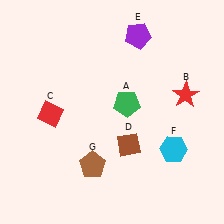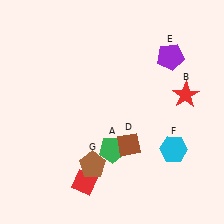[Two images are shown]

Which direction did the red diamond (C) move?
The red diamond (C) moved down.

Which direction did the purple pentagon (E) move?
The purple pentagon (E) moved right.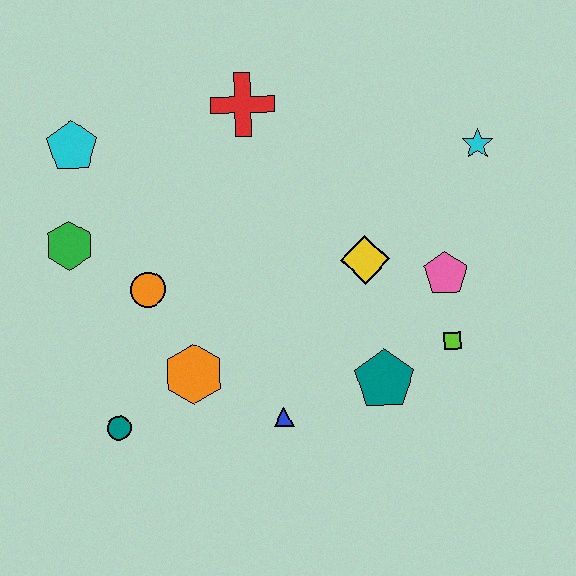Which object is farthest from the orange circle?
The cyan star is farthest from the orange circle.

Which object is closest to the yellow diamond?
The pink pentagon is closest to the yellow diamond.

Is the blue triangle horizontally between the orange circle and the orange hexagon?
No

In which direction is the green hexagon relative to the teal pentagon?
The green hexagon is to the left of the teal pentagon.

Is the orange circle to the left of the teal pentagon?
Yes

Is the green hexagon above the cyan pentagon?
No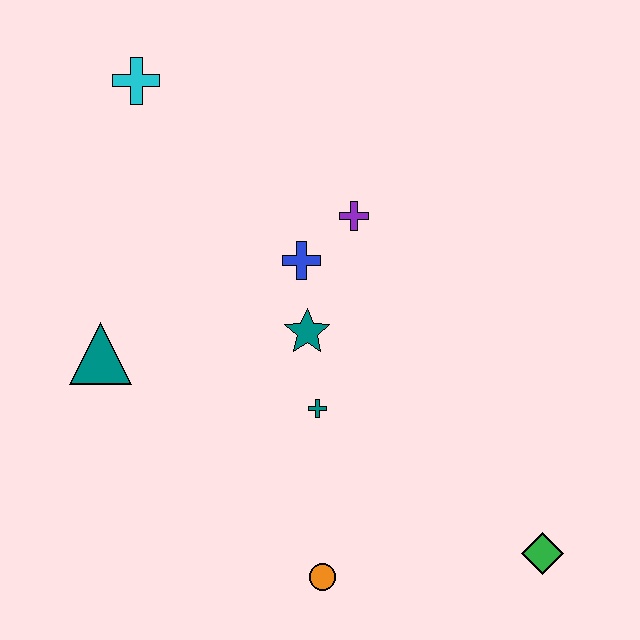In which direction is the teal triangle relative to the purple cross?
The teal triangle is to the left of the purple cross.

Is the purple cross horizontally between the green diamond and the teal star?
Yes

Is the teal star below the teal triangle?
No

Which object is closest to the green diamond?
The orange circle is closest to the green diamond.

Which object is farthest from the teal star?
The green diamond is farthest from the teal star.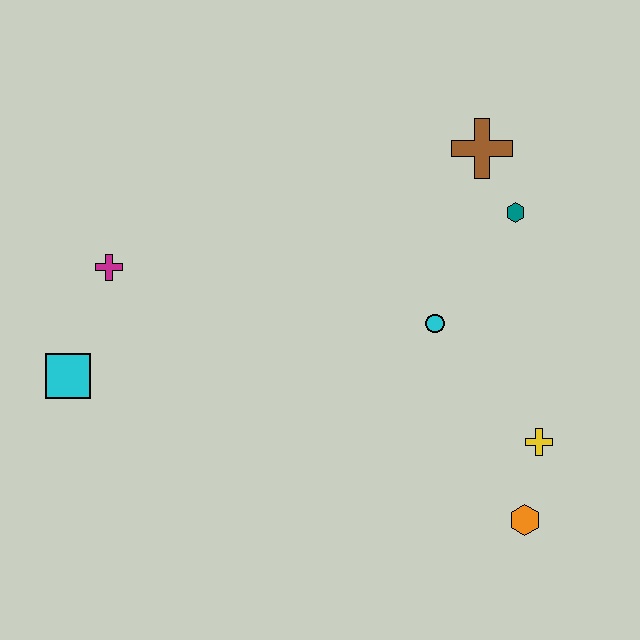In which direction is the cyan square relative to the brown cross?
The cyan square is to the left of the brown cross.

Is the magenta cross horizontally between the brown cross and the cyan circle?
No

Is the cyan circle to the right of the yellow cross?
No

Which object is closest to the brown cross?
The teal hexagon is closest to the brown cross.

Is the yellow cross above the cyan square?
No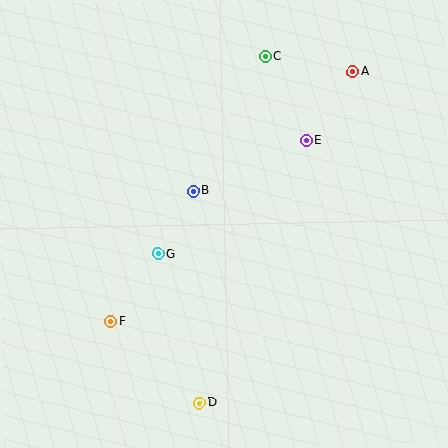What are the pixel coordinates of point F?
Point F is at (111, 322).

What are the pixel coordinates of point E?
Point E is at (306, 141).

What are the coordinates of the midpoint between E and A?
The midpoint between E and A is at (330, 106).